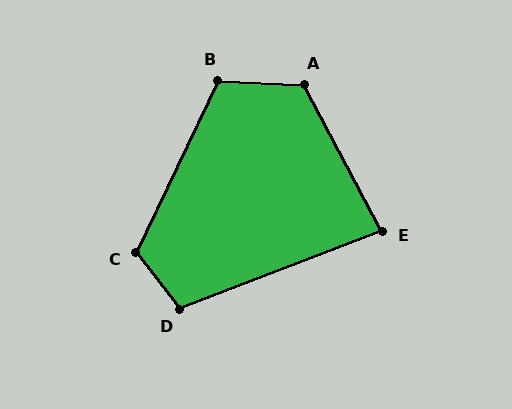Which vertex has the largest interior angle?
A, at approximately 120 degrees.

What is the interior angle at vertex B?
Approximately 113 degrees (obtuse).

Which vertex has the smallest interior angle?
E, at approximately 83 degrees.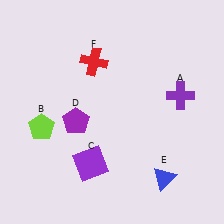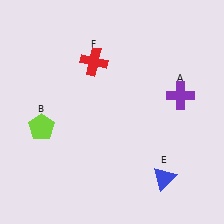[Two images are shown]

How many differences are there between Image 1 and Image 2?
There are 2 differences between the two images.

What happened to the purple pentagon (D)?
The purple pentagon (D) was removed in Image 2. It was in the bottom-left area of Image 1.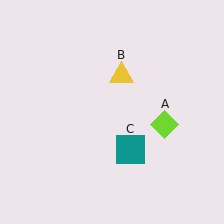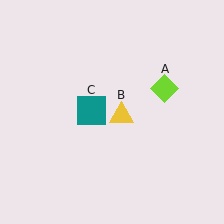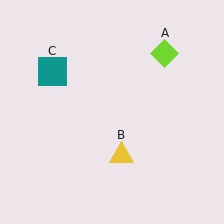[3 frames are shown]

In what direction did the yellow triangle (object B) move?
The yellow triangle (object B) moved down.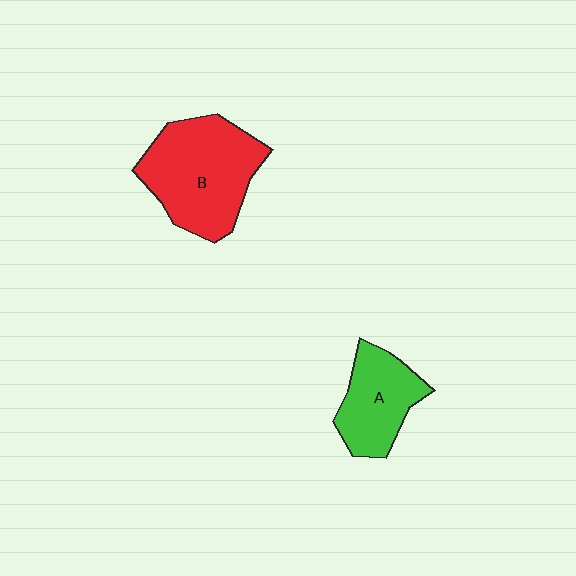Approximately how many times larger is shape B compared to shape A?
Approximately 1.6 times.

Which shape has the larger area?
Shape B (red).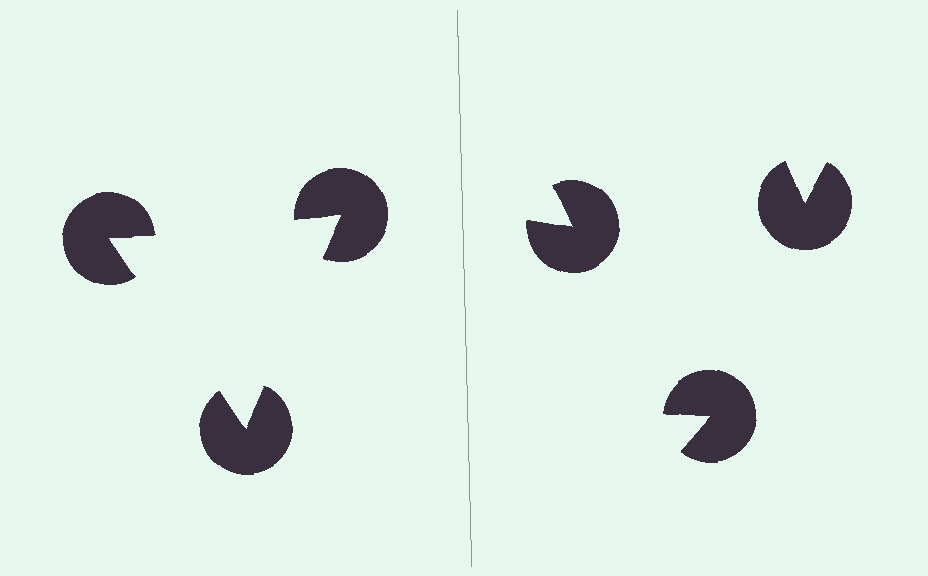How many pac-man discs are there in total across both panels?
6 — 3 on each side.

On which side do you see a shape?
An illusory triangle appears on the left side. On the right side the wedge cuts are rotated, so no coherent shape forms.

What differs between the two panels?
The pac-man discs are positioned identically on both sides; only the wedge orientations differ. On the left they align to a triangle; on the right they are misaligned.